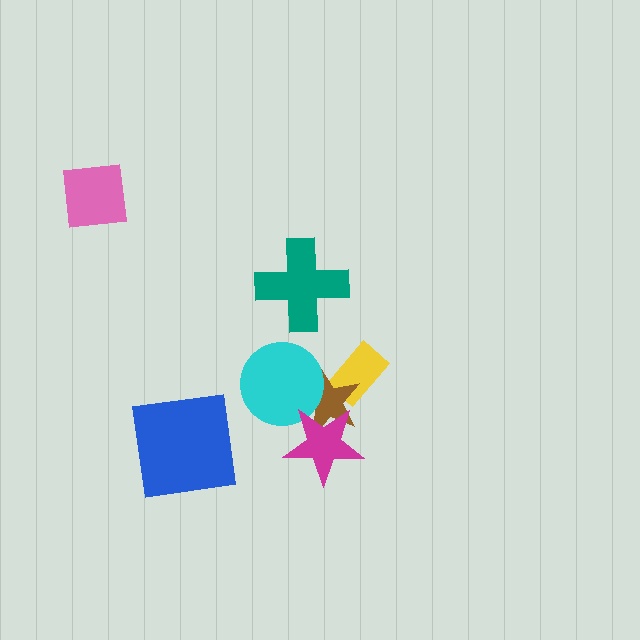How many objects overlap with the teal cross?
0 objects overlap with the teal cross.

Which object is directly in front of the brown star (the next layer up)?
The cyan circle is directly in front of the brown star.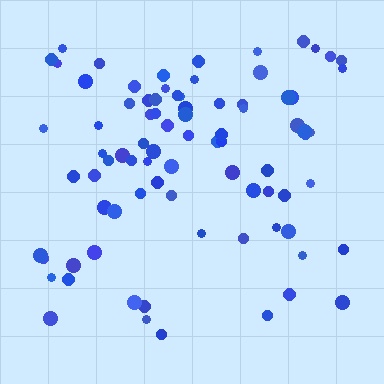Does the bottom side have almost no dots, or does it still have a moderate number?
Still a moderate number, just noticeably fewer than the top.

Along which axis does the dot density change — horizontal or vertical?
Vertical.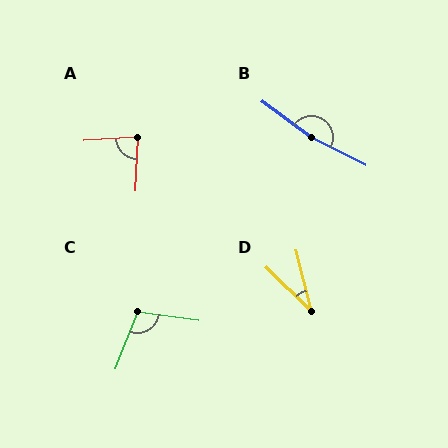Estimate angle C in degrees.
Approximately 104 degrees.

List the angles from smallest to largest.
D (31°), A (84°), C (104°), B (170°).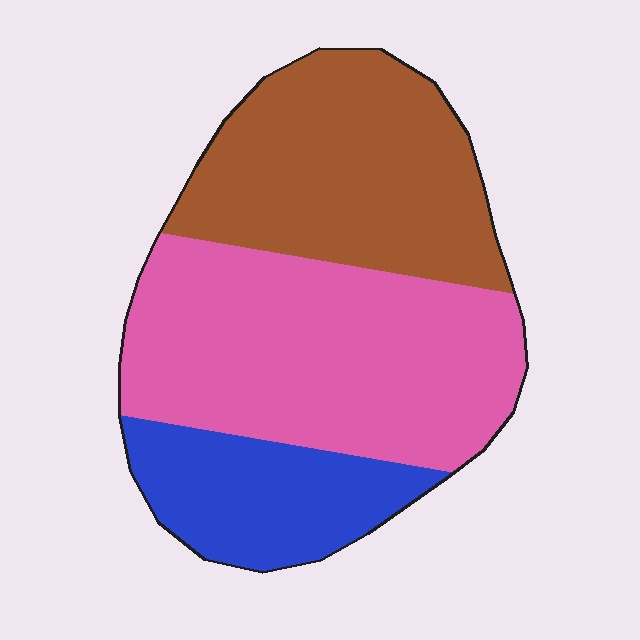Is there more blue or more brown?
Brown.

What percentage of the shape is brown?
Brown takes up about one third (1/3) of the shape.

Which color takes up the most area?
Pink, at roughly 45%.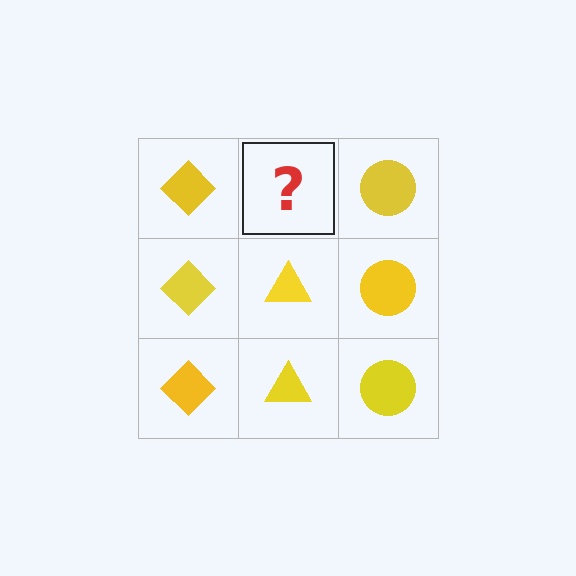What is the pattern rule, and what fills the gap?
The rule is that each column has a consistent shape. The gap should be filled with a yellow triangle.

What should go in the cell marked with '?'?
The missing cell should contain a yellow triangle.